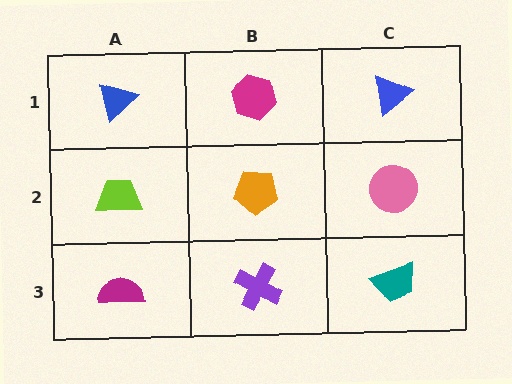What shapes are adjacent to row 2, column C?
A blue triangle (row 1, column C), a teal trapezoid (row 3, column C), an orange pentagon (row 2, column B).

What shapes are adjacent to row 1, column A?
A lime trapezoid (row 2, column A), a magenta hexagon (row 1, column B).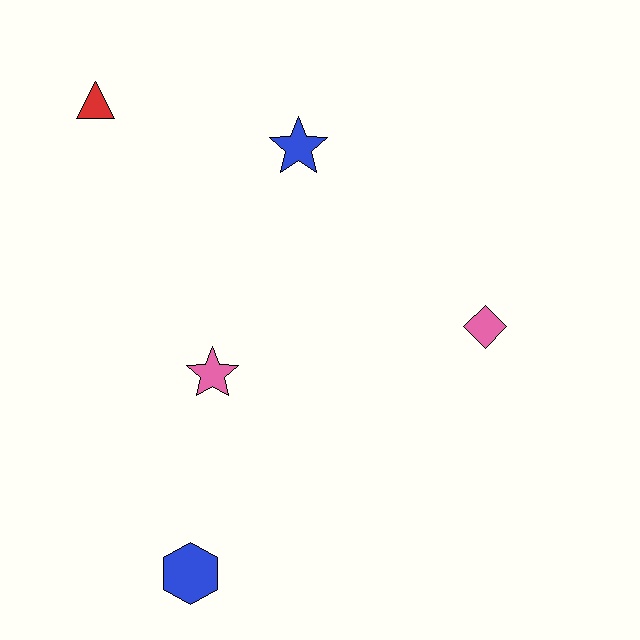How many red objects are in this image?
There is 1 red object.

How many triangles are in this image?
There is 1 triangle.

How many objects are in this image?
There are 5 objects.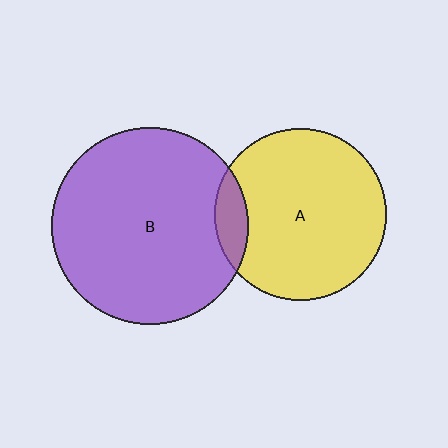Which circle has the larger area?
Circle B (purple).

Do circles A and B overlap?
Yes.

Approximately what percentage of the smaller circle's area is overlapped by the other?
Approximately 10%.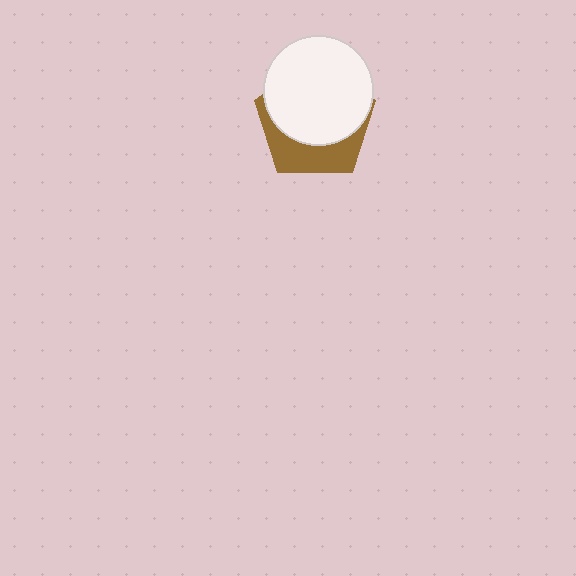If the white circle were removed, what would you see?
You would see the complete brown pentagon.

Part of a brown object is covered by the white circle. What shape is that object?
It is a pentagon.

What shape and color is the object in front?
The object in front is a white circle.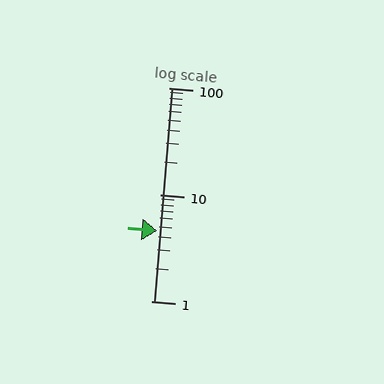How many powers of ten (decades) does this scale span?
The scale spans 2 decades, from 1 to 100.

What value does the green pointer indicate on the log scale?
The pointer indicates approximately 4.6.